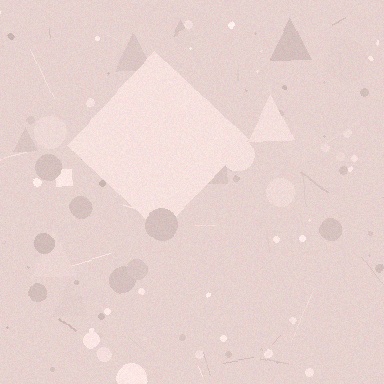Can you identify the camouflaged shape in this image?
The camouflaged shape is a diamond.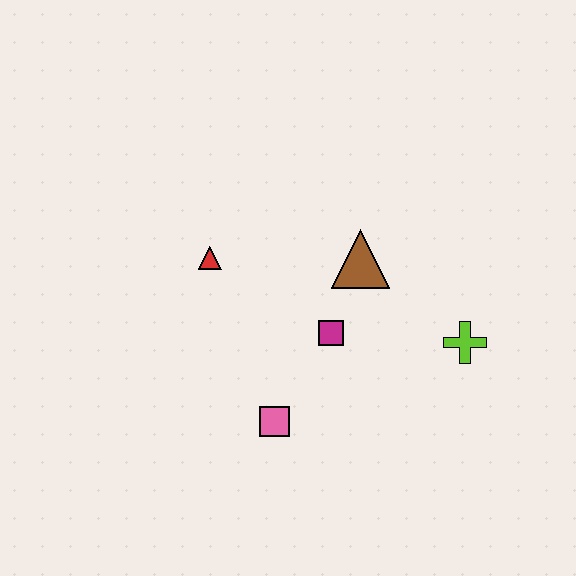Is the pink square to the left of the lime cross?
Yes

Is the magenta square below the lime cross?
No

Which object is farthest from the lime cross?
The red triangle is farthest from the lime cross.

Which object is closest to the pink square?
The magenta square is closest to the pink square.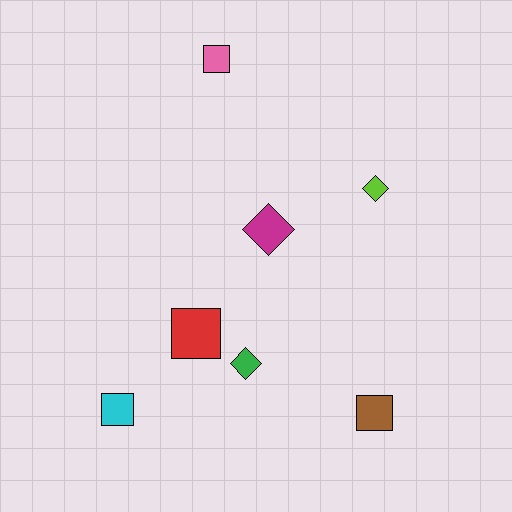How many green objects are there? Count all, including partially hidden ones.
There is 1 green object.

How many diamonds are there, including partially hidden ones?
There are 3 diamonds.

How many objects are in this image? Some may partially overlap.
There are 7 objects.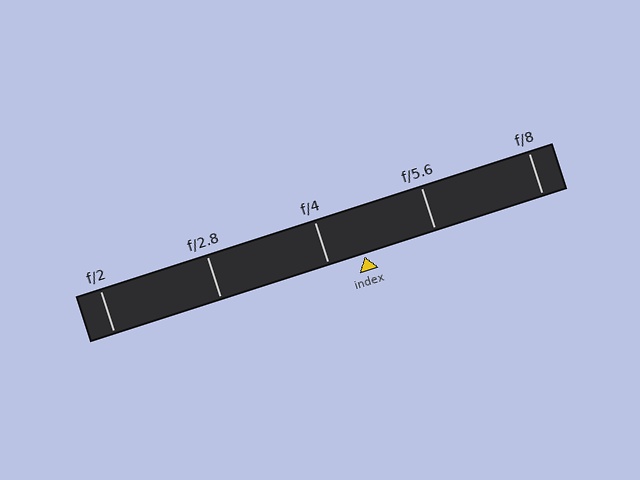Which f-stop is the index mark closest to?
The index mark is closest to f/4.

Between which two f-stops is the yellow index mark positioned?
The index mark is between f/4 and f/5.6.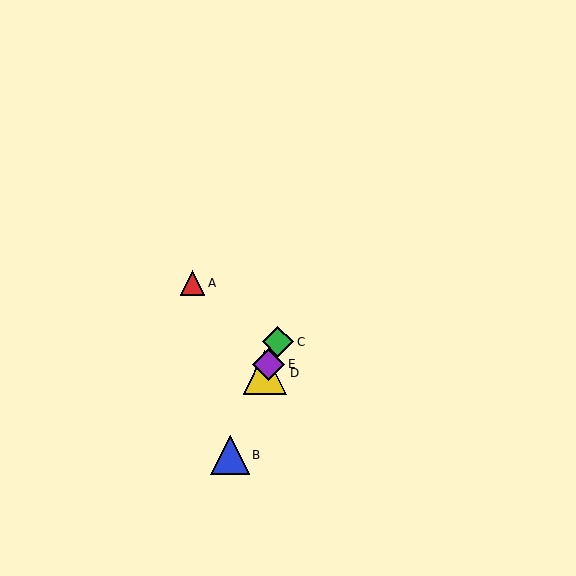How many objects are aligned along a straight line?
4 objects (B, C, D, E) are aligned along a straight line.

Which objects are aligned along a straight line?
Objects B, C, D, E are aligned along a straight line.